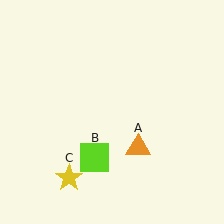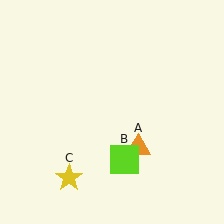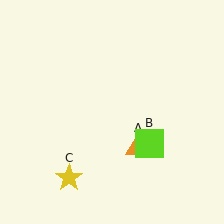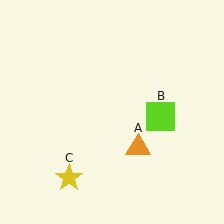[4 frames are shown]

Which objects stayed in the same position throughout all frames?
Orange triangle (object A) and yellow star (object C) remained stationary.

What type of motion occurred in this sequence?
The lime square (object B) rotated counterclockwise around the center of the scene.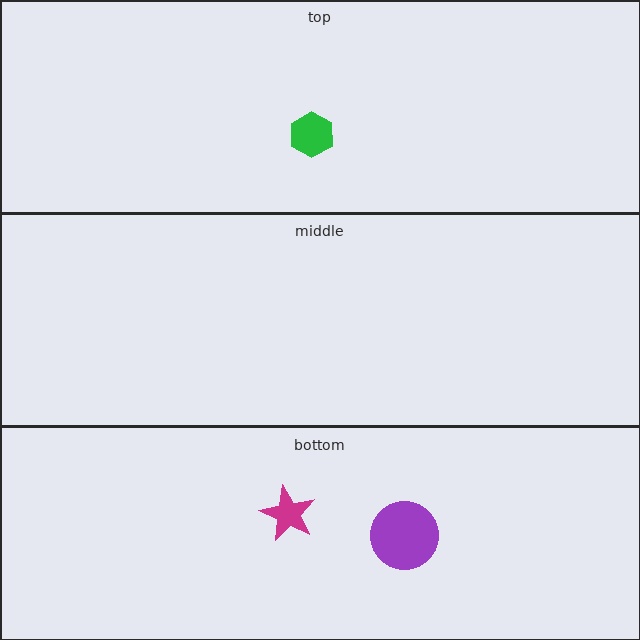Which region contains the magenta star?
The bottom region.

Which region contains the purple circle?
The bottom region.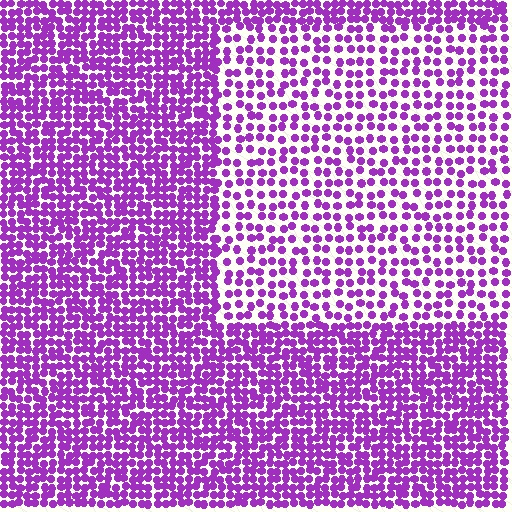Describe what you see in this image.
The image contains small purple elements arranged at two different densities. A rectangle-shaped region is visible where the elements are less densely packed than the surrounding area.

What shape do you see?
I see a rectangle.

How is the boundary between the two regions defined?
The boundary is defined by a change in element density (approximately 1.9x ratio). All elements are the same color, size, and shape.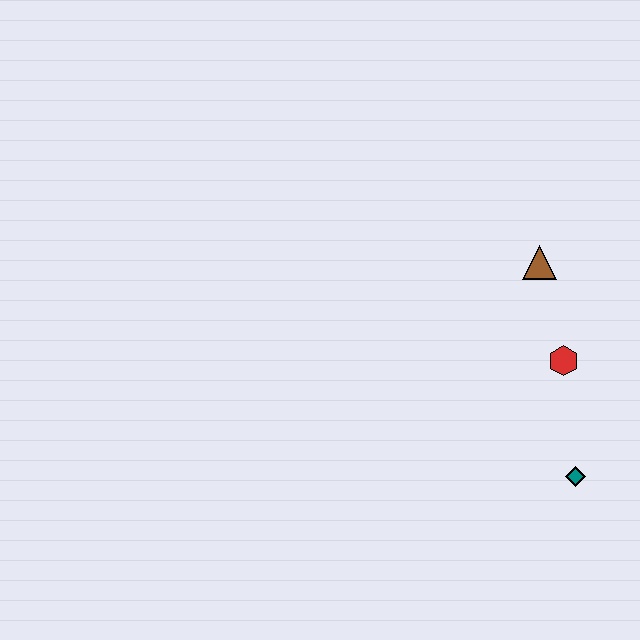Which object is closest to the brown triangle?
The red hexagon is closest to the brown triangle.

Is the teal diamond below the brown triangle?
Yes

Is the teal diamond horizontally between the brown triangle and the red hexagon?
No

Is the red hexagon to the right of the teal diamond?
No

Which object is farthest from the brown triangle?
The teal diamond is farthest from the brown triangle.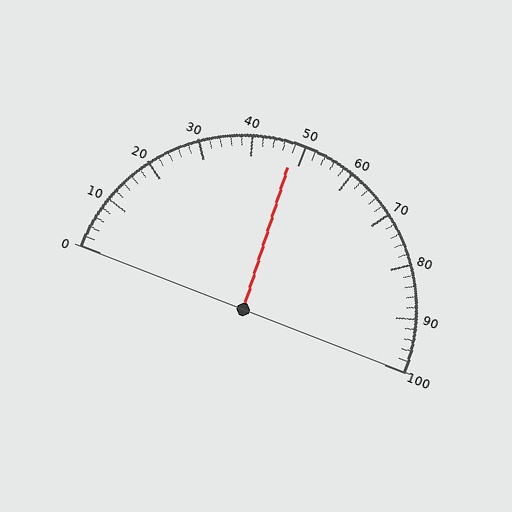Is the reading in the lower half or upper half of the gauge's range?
The reading is in the lower half of the range (0 to 100).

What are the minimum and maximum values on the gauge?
The gauge ranges from 0 to 100.